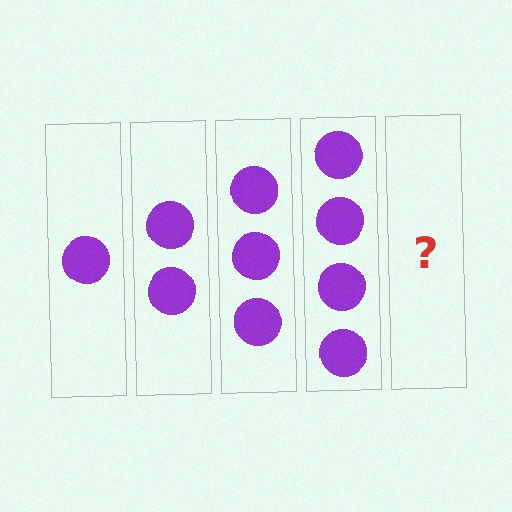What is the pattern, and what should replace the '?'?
The pattern is that each step adds one more circle. The '?' should be 5 circles.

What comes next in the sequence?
The next element should be 5 circles.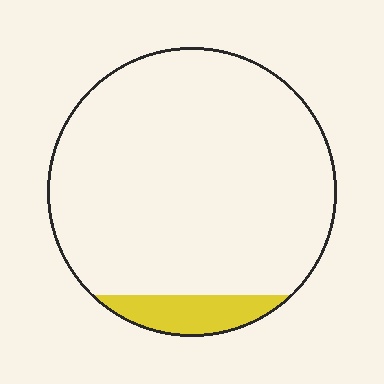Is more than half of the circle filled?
No.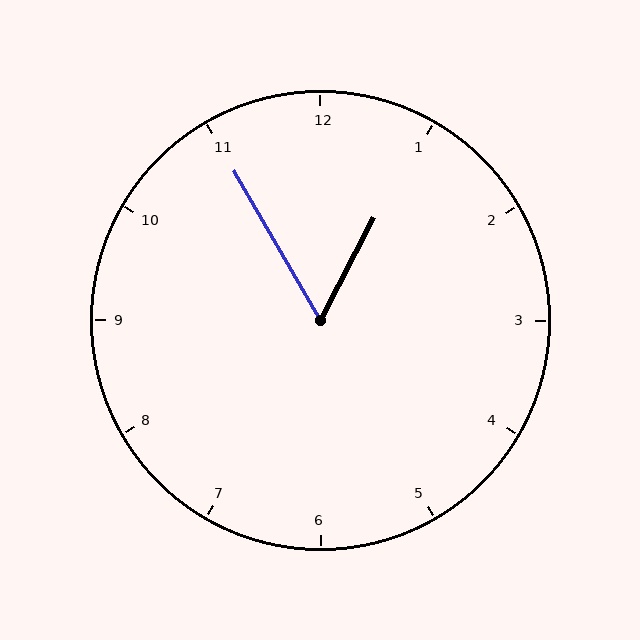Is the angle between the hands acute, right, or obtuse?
It is acute.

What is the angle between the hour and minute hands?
Approximately 58 degrees.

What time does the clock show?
12:55.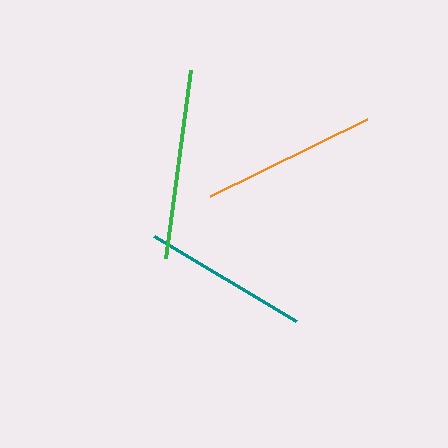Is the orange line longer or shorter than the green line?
The green line is longer than the orange line.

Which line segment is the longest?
The green line is the longest at approximately 190 pixels.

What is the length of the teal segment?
The teal segment is approximately 166 pixels long.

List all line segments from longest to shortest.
From longest to shortest: green, orange, teal.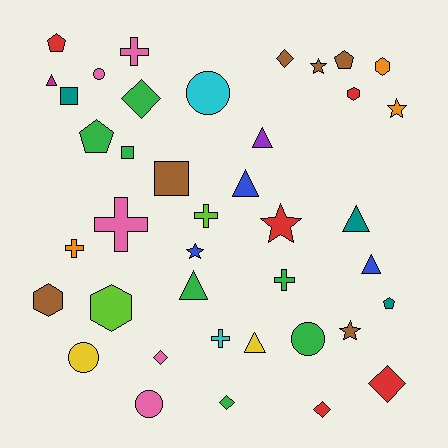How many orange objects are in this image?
There are 3 orange objects.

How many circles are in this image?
There are 5 circles.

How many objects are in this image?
There are 40 objects.